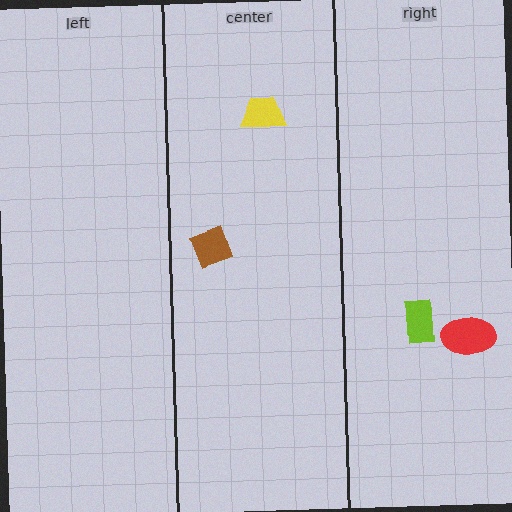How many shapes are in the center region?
2.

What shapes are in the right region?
The red ellipse, the lime rectangle.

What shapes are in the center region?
The yellow trapezoid, the brown diamond.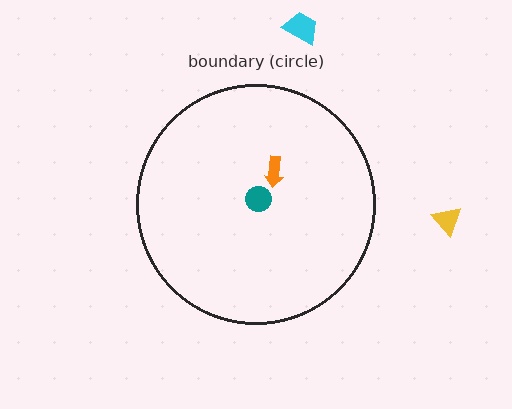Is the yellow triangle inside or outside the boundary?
Outside.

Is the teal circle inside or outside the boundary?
Inside.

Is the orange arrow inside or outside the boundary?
Inside.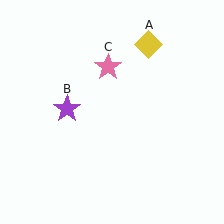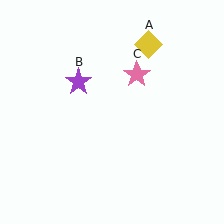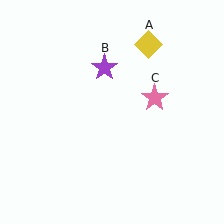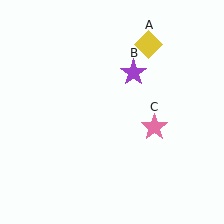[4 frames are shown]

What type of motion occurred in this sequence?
The purple star (object B), pink star (object C) rotated clockwise around the center of the scene.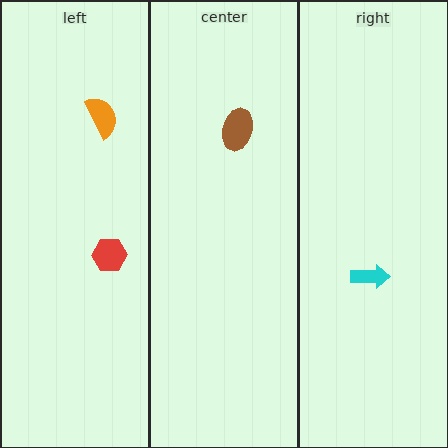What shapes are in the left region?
The red hexagon, the orange semicircle.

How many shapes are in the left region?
2.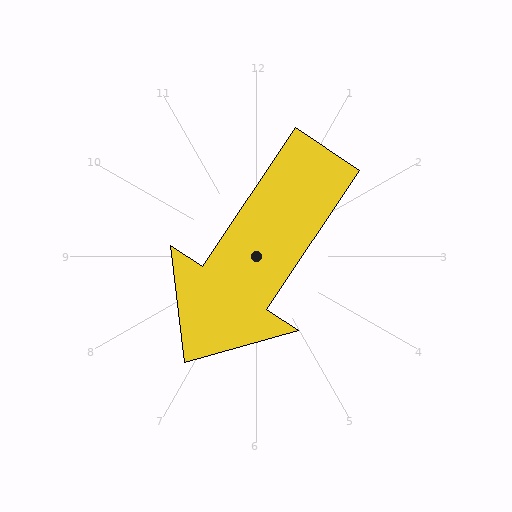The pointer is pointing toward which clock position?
Roughly 7 o'clock.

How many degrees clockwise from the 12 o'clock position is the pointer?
Approximately 214 degrees.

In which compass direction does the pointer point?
Southwest.